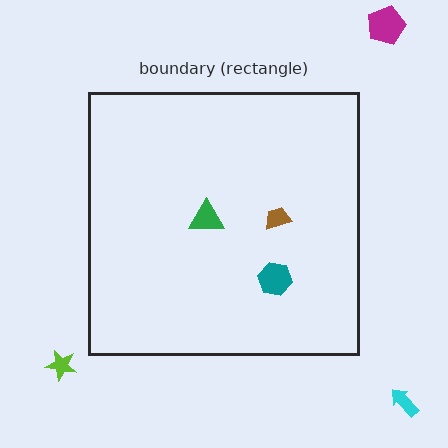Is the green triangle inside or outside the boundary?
Inside.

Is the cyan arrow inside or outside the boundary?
Outside.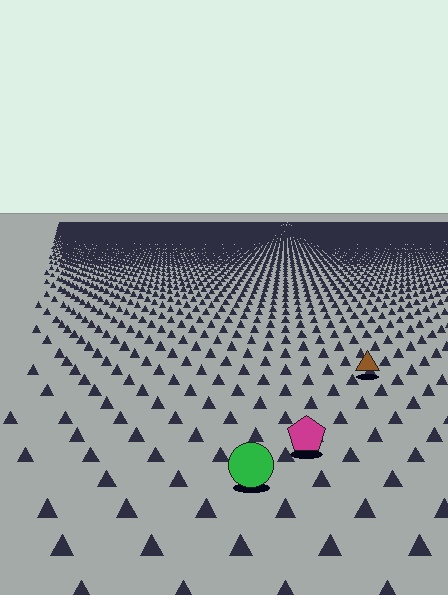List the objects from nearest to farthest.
From nearest to farthest: the green circle, the magenta pentagon, the brown triangle.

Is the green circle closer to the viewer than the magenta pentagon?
Yes. The green circle is closer — you can tell from the texture gradient: the ground texture is coarser near it.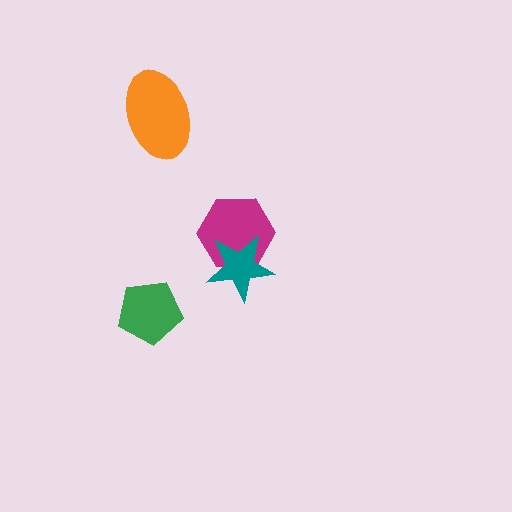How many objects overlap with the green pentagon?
0 objects overlap with the green pentagon.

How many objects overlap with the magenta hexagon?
1 object overlaps with the magenta hexagon.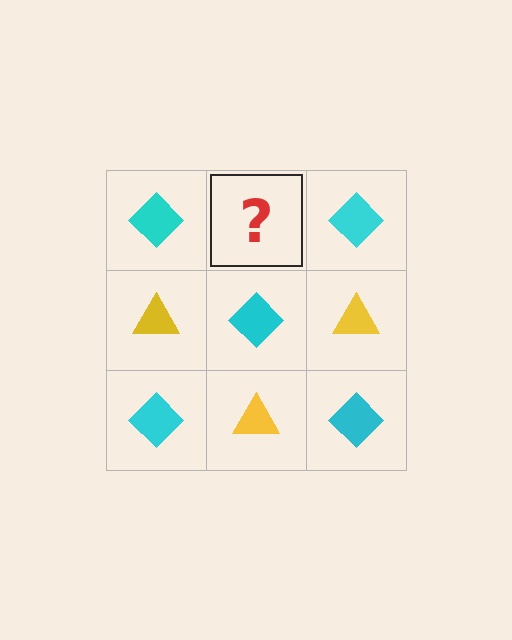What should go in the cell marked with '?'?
The missing cell should contain a yellow triangle.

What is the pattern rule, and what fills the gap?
The rule is that it alternates cyan diamond and yellow triangle in a checkerboard pattern. The gap should be filled with a yellow triangle.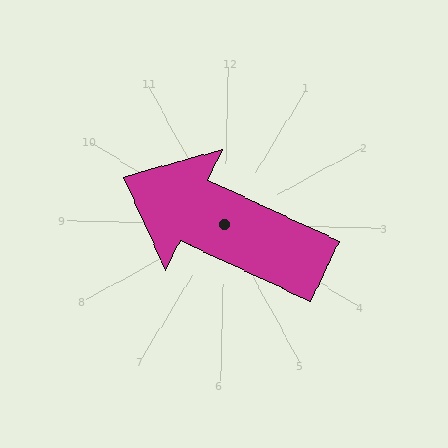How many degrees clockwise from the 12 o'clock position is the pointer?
Approximately 294 degrees.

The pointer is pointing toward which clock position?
Roughly 10 o'clock.